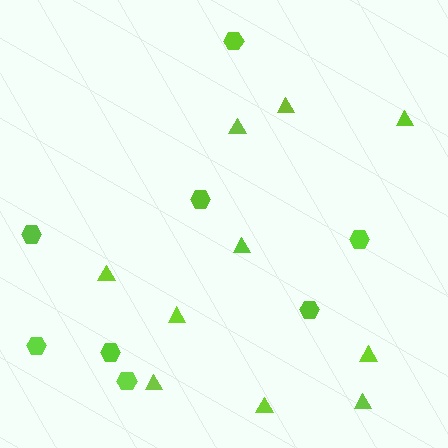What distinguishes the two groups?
There are 2 groups: one group of triangles (10) and one group of hexagons (8).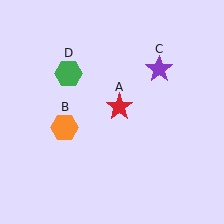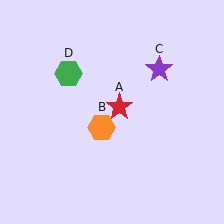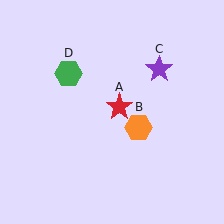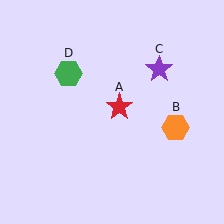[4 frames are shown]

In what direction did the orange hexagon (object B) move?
The orange hexagon (object B) moved right.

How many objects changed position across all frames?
1 object changed position: orange hexagon (object B).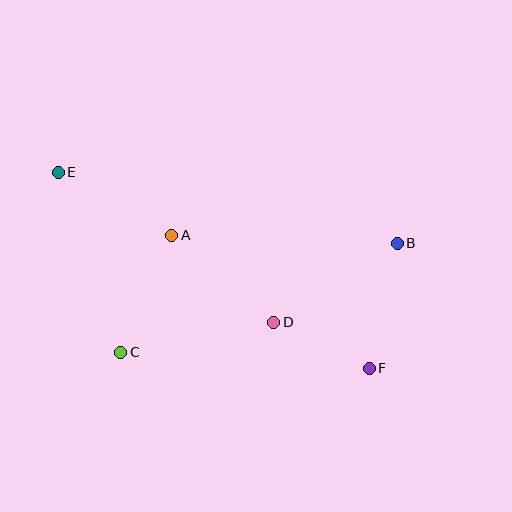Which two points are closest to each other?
Points D and F are closest to each other.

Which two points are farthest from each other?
Points E and F are farthest from each other.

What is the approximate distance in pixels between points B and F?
The distance between B and F is approximately 129 pixels.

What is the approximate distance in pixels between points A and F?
The distance between A and F is approximately 238 pixels.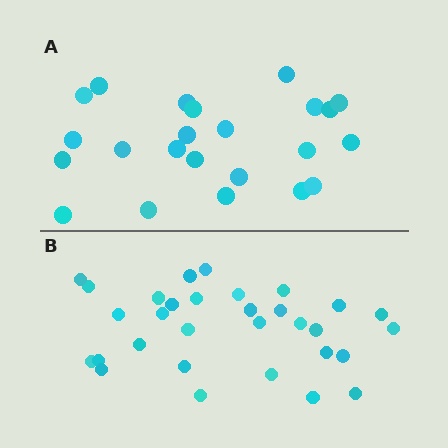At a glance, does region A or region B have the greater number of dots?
Region B (the bottom region) has more dots.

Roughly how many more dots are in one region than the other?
Region B has roughly 8 or so more dots than region A.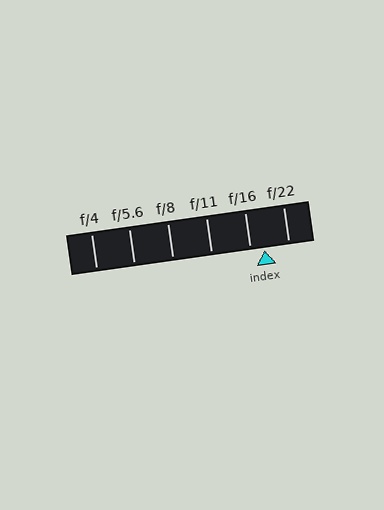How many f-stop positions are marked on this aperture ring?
There are 6 f-stop positions marked.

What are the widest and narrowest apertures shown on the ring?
The widest aperture shown is f/4 and the narrowest is f/22.